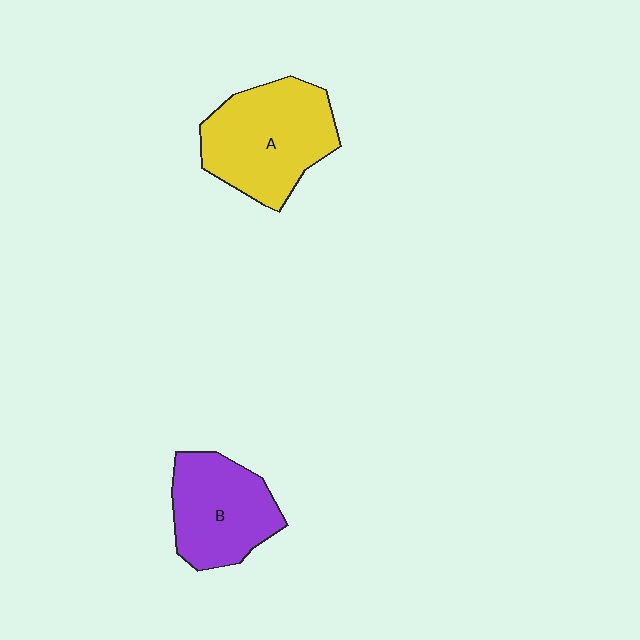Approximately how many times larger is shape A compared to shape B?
Approximately 1.3 times.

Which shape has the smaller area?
Shape B (purple).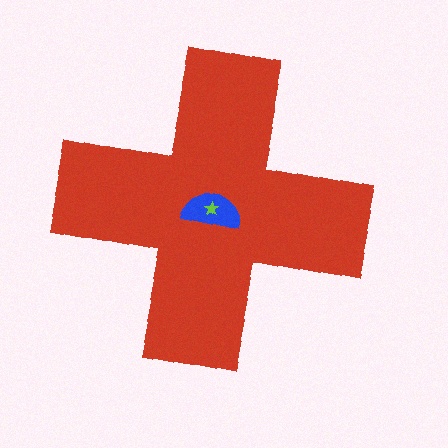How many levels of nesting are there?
3.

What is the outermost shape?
The red cross.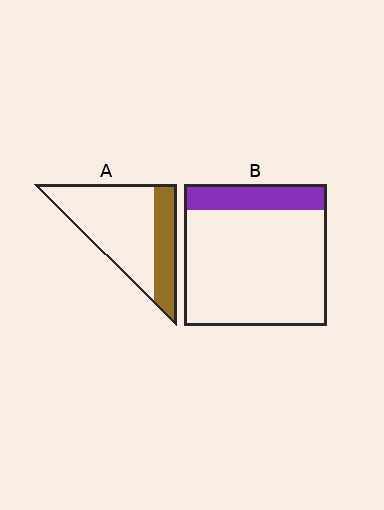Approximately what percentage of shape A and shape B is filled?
A is approximately 30% and B is approximately 20%.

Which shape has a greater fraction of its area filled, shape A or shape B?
Shape A.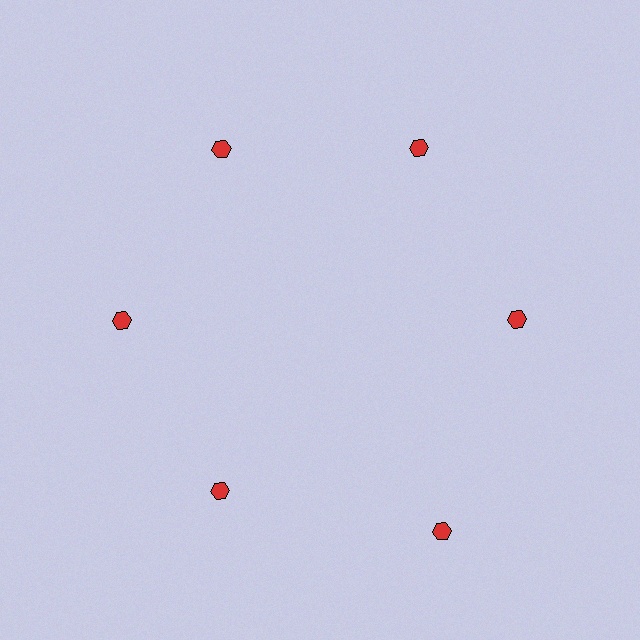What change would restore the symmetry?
The symmetry would be restored by moving it inward, back onto the ring so that all 6 hexagons sit at equal angles and equal distance from the center.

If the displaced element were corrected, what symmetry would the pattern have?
It would have 6-fold rotational symmetry — the pattern would map onto itself every 60 degrees.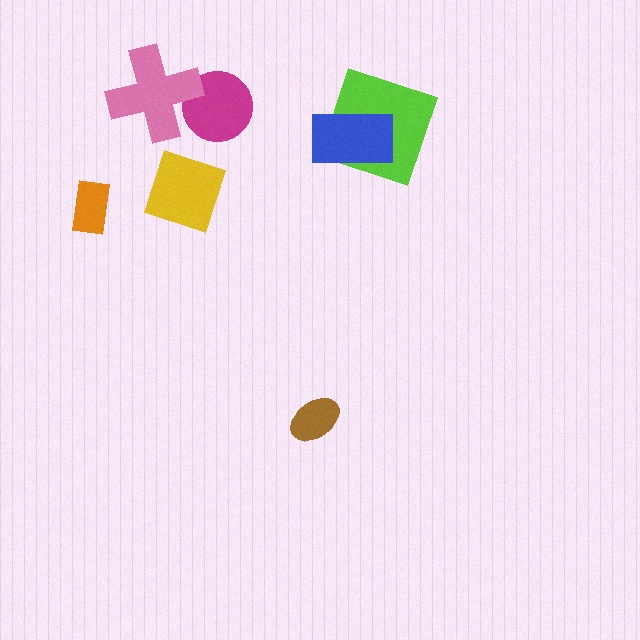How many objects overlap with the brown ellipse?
0 objects overlap with the brown ellipse.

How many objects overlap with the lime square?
1 object overlaps with the lime square.